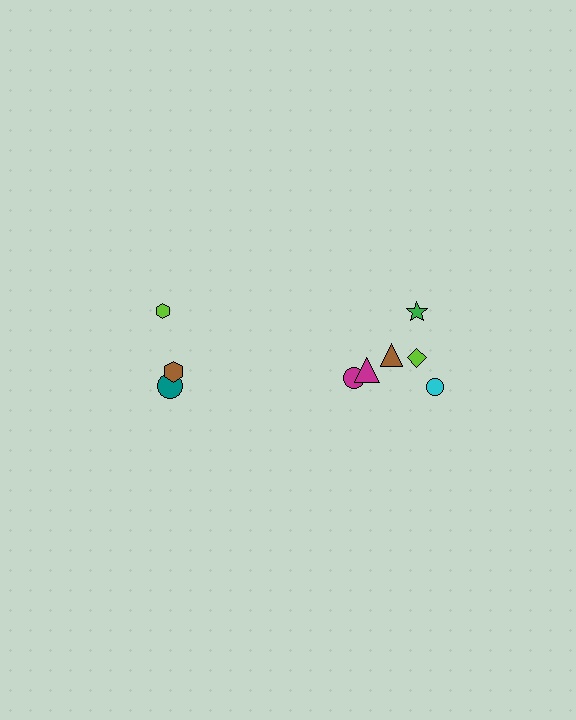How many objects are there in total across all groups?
There are 9 objects.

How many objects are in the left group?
There are 3 objects.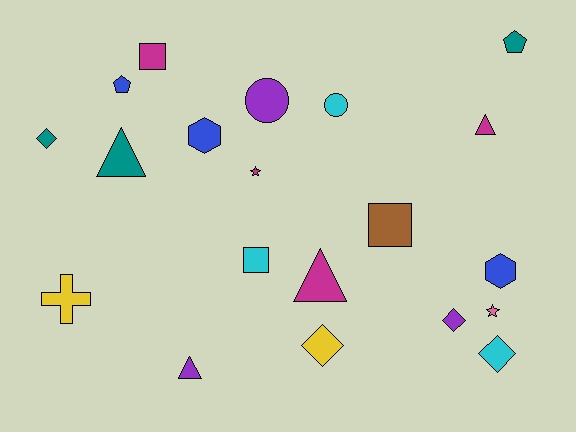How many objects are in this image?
There are 20 objects.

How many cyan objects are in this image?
There are 3 cyan objects.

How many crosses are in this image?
There is 1 cross.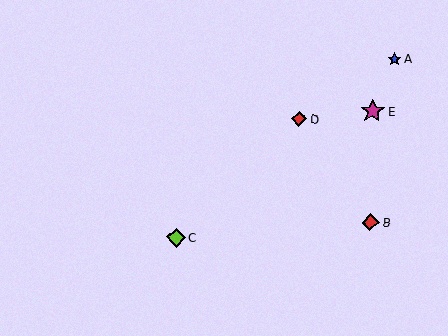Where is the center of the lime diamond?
The center of the lime diamond is at (176, 237).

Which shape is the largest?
The magenta star (labeled E) is the largest.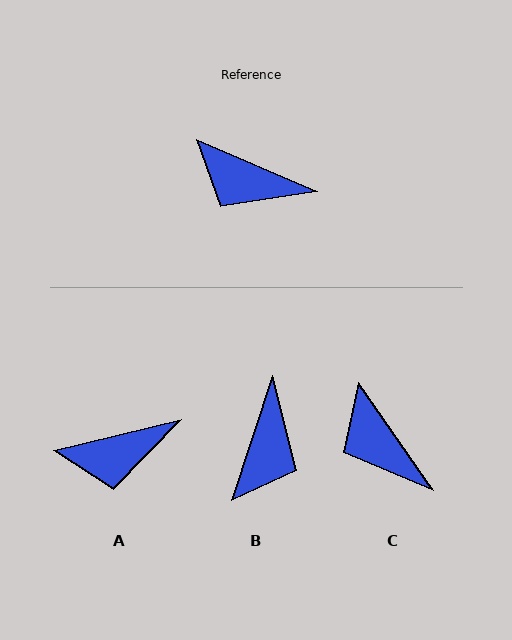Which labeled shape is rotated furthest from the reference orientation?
B, about 95 degrees away.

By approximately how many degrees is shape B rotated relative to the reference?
Approximately 95 degrees counter-clockwise.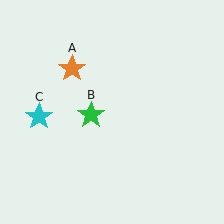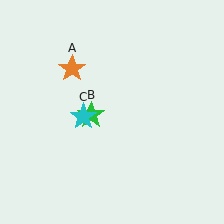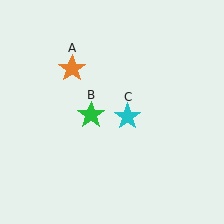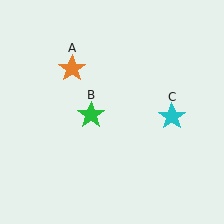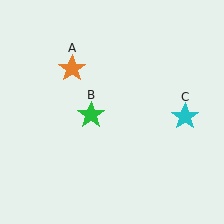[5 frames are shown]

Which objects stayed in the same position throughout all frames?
Orange star (object A) and green star (object B) remained stationary.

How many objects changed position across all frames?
1 object changed position: cyan star (object C).